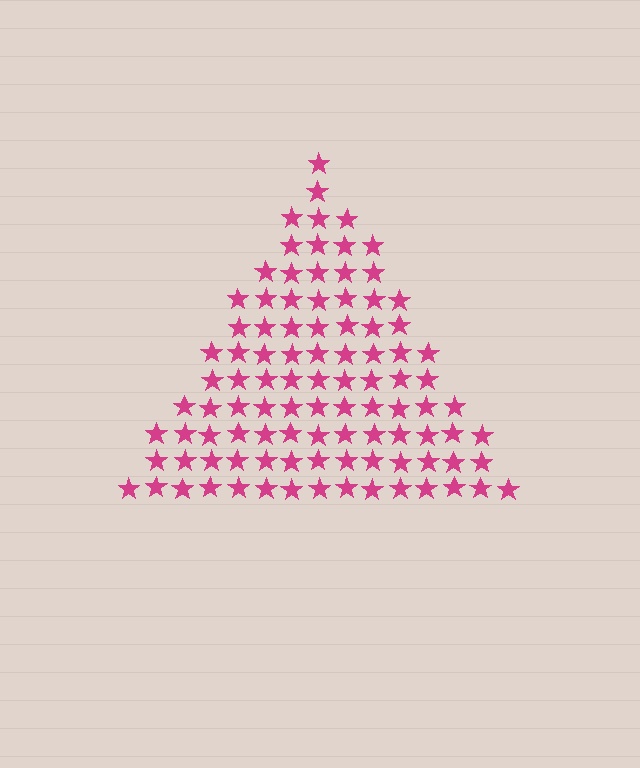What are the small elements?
The small elements are stars.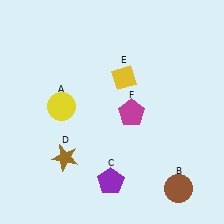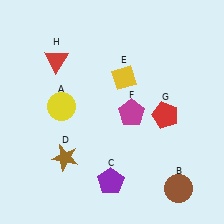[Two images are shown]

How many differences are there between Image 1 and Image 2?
There are 2 differences between the two images.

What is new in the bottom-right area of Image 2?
A red pentagon (G) was added in the bottom-right area of Image 2.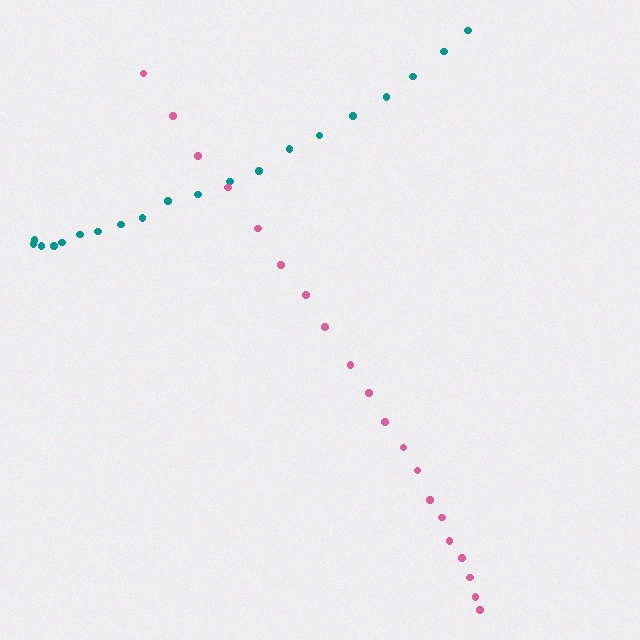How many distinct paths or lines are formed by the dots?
There are 2 distinct paths.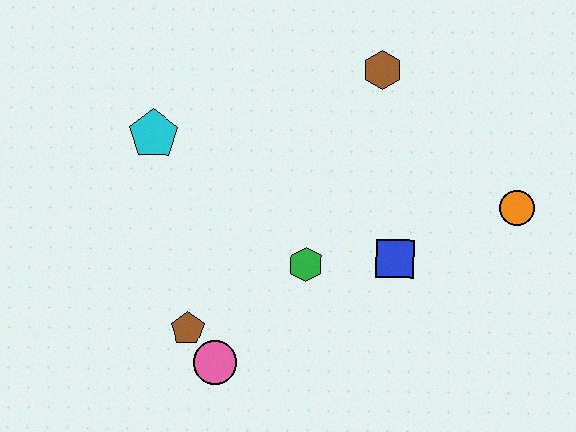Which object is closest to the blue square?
The green hexagon is closest to the blue square.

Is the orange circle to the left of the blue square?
No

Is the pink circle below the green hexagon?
Yes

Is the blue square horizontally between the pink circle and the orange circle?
Yes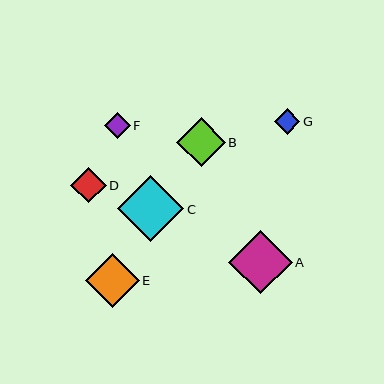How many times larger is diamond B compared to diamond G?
Diamond B is approximately 1.9 times the size of diamond G.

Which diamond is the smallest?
Diamond G is the smallest with a size of approximately 25 pixels.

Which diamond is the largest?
Diamond C is the largest with a size of approximately 66 pixels.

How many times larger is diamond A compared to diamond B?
Diamond A is approximately 1.3 times the size of diamond B.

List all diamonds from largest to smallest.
From largest to smallest: C, A, E, B, D, F, G.